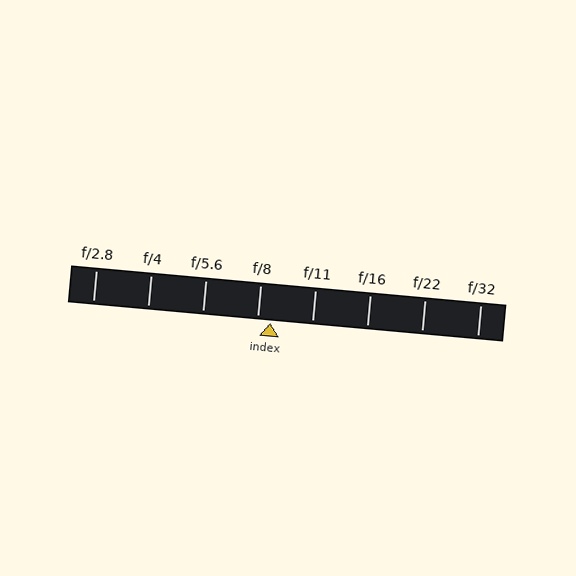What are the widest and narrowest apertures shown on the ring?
The widest aperture shown is f/2.8 and the narrowest is f/32.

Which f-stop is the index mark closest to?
The index mark is closest to f/8.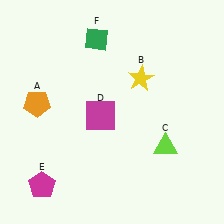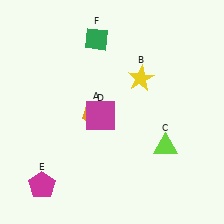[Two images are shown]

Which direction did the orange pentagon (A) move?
The orange pentagon (A) moved right.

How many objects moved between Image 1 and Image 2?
1 object moved between the two images.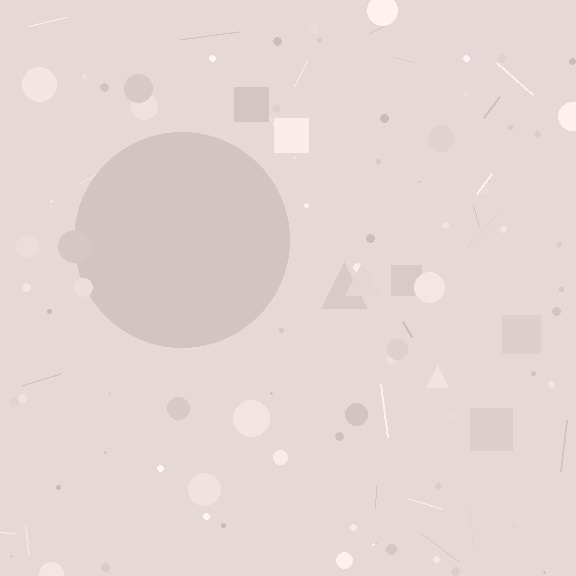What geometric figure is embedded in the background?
A circle is embedded in the background.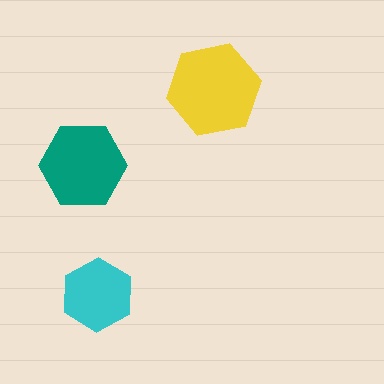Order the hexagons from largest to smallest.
the yellow one, the teal one, the cyan one.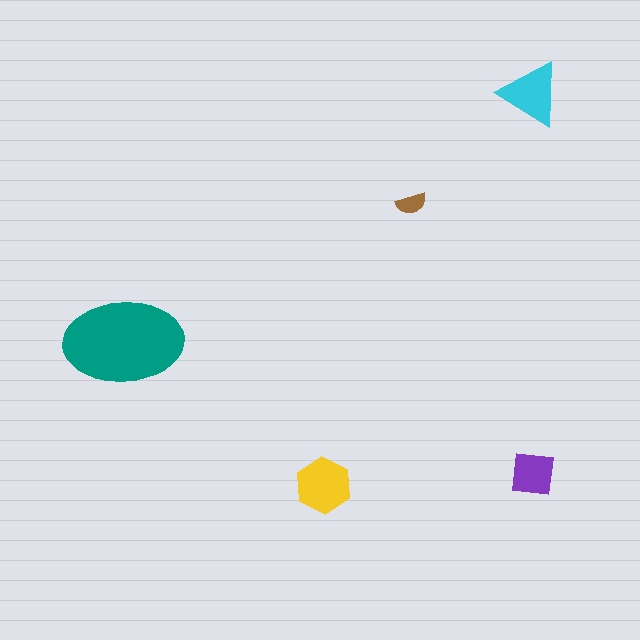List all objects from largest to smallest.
The teal ellipse, the yellow hexagon, the cyan triangle, the purple square, the brown semicircle.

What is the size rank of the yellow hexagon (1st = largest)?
2nd.